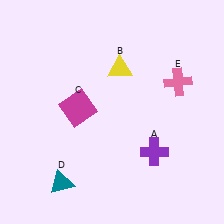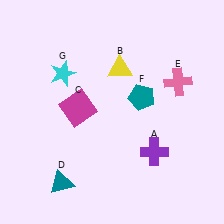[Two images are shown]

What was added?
A teal pentagon (F), a cyan star (G) were added in Image 2.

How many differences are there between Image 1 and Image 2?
There are 2 differences between the two images.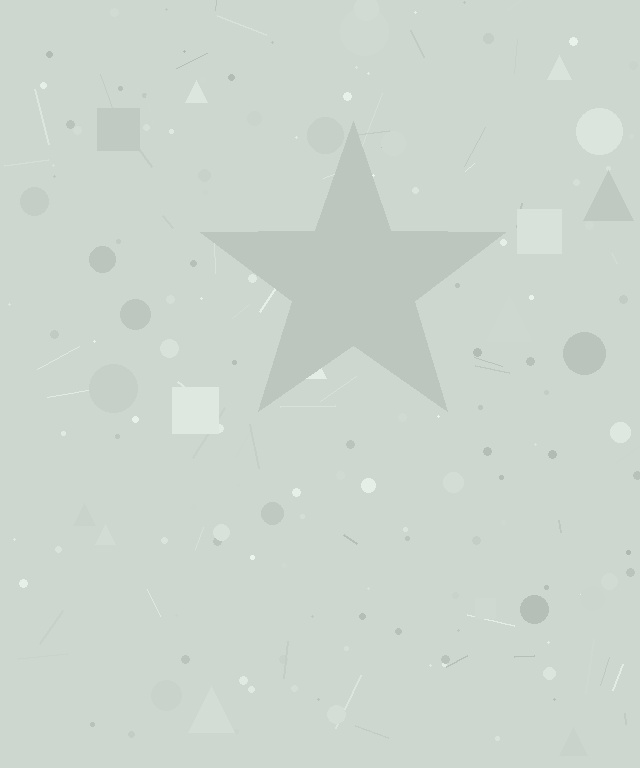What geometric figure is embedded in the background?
A star is embedded in the background.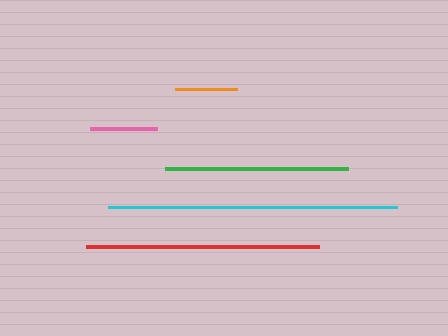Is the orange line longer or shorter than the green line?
The green line is longer than the orange line.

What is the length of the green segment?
The green segment is approximately 183 pixels long.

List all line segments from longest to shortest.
From longest to shortest: cyan, red, green, pink, orange.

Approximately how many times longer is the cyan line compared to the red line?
The cyan line is approximately 1.2 times the length of the red line.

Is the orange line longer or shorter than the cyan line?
The cyan line is longer than the orange line.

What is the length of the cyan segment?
The cyan segment is approximately 290 pixels long.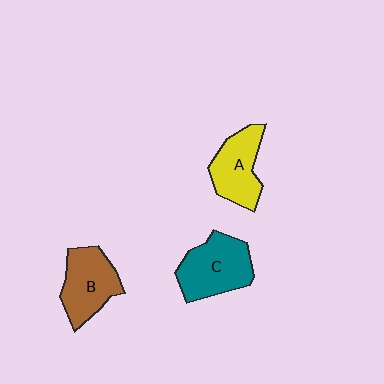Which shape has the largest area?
Shape C (teal).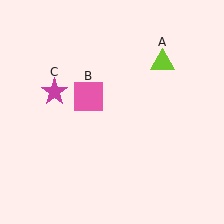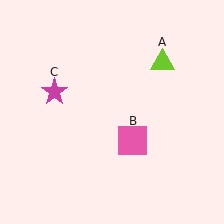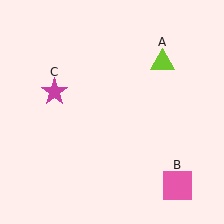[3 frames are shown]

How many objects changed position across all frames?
1 object changed position: pink square (object B).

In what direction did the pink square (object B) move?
The pink square (object B) moved down and to the right.